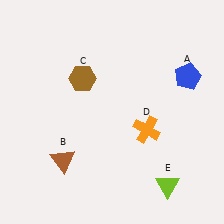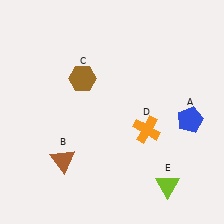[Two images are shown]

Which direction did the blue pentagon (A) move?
The blue pentagon (A) moved down.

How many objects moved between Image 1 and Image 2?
1 object moved between the two images.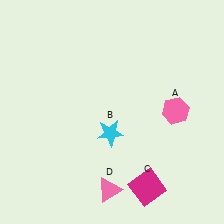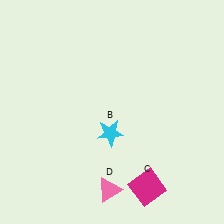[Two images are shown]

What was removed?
The pink hexagon (A) was removed in Image 2.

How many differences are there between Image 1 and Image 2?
There is 1 difference between the two images.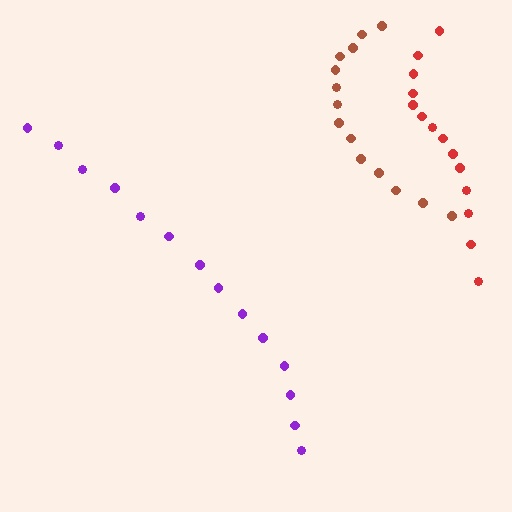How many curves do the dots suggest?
There are 3 distinct paths.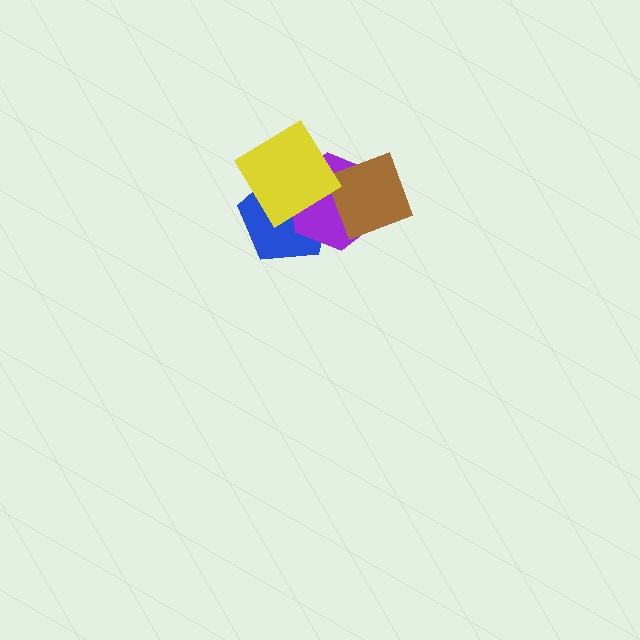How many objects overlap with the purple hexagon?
3 objects overlap with the purple hexagon.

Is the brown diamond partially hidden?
No, no other shape covers it.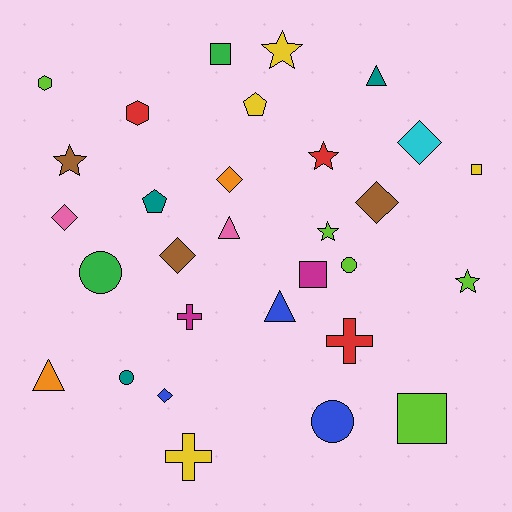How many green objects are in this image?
There are 2 green objects.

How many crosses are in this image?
There are 3 crosses.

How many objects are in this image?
There are 30 objects.